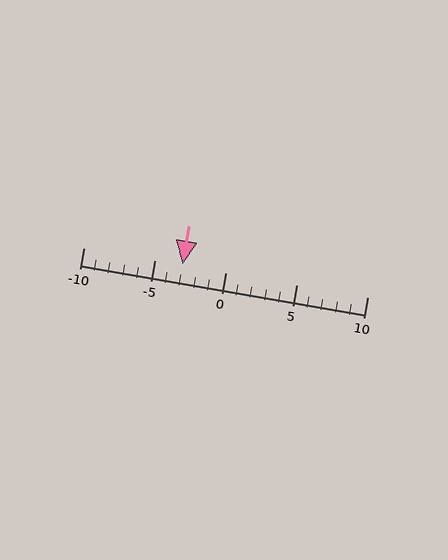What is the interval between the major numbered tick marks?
The major tick marks are spaced 5 units apart.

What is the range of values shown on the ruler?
The ruler shows values from -10 to 10.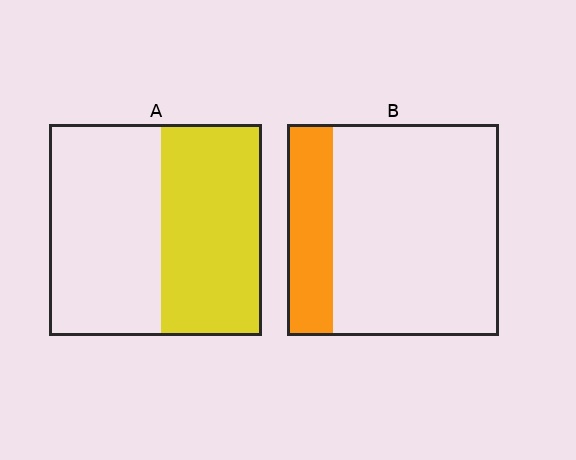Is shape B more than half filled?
No.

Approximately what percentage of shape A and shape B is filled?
A is approximately 45% and B is approximately 20%.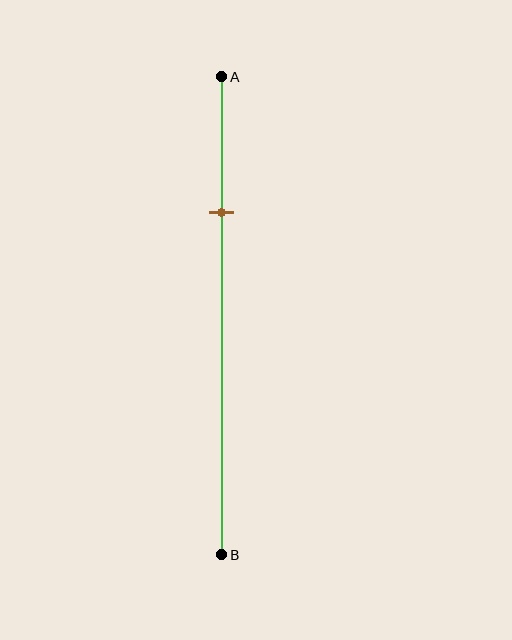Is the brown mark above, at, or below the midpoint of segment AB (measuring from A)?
The brown mark is above the midpoint of segment AB.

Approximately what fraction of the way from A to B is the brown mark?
The brown mark is approximately 30% of the way from A to B.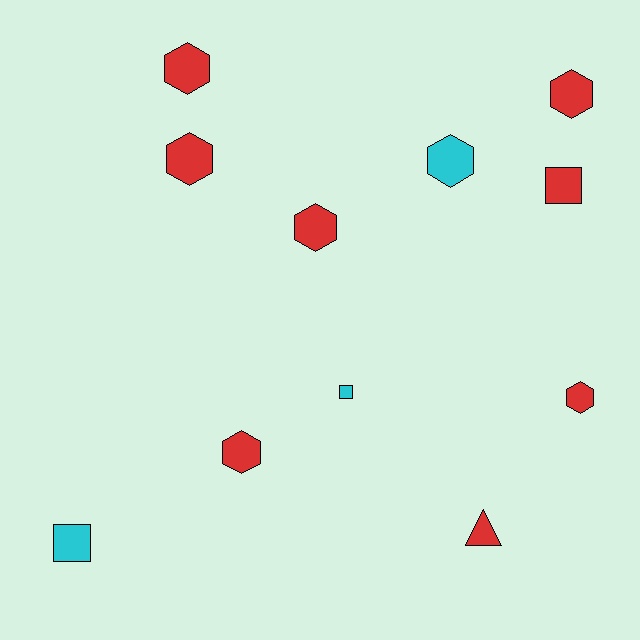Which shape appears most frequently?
Hexagon, with 7 objects.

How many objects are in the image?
There are 11 objects.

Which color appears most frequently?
Red, with 8 objects.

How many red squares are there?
There is 1 red square.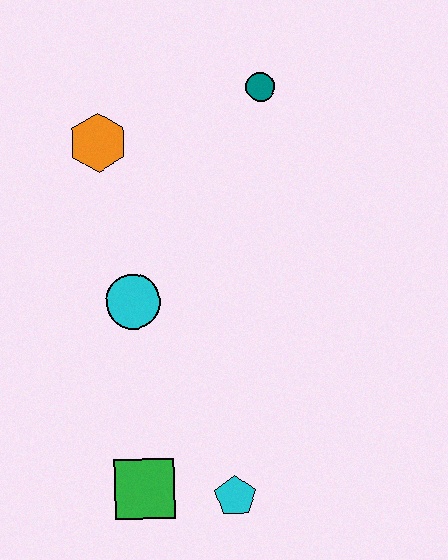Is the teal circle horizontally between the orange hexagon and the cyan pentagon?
No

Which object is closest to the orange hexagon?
The cyan circle is closest to the orange hexagon.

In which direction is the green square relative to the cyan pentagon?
The green square is to the left of the cyan pentagon.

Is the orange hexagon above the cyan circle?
Yes